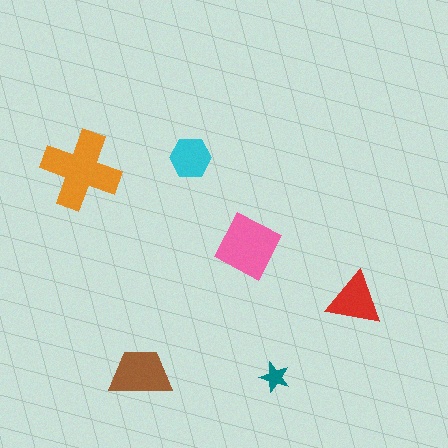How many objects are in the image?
There are 6 objects in the image.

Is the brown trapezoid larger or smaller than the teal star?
Larger.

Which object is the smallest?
The teal star.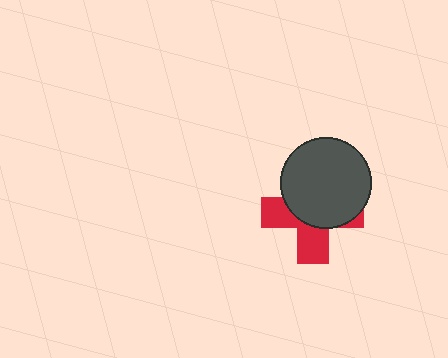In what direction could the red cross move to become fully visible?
The red cross could move down. That would shift it out from behind the dark gray circle entirely.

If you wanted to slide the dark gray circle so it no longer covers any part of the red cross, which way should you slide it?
Slide it up — that is the most direct way to separate the two shapes.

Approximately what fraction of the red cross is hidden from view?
Roughly 58% of the red cross is hidden behind the dark gray circle.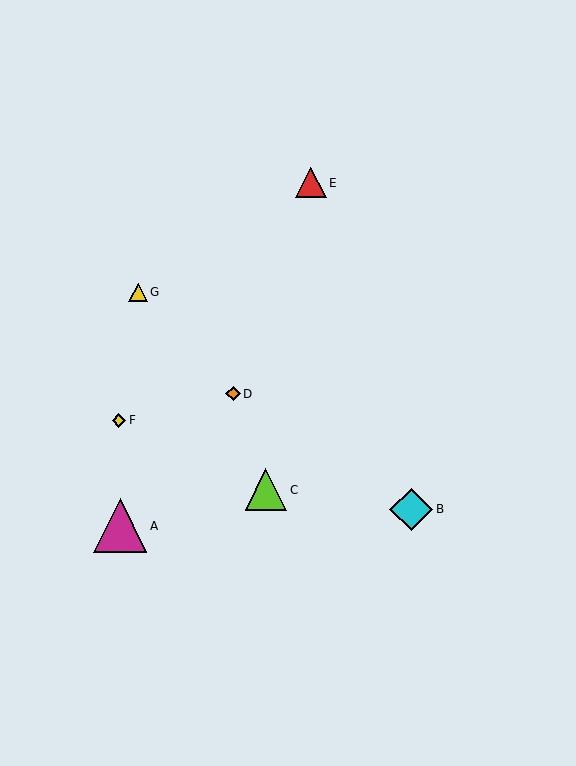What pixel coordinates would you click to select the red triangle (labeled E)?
Click at (311, 183) to select the red triangle E.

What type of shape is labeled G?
Shape G is a yellow triangle.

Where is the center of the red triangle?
The center of the red triangle is at (311, 183).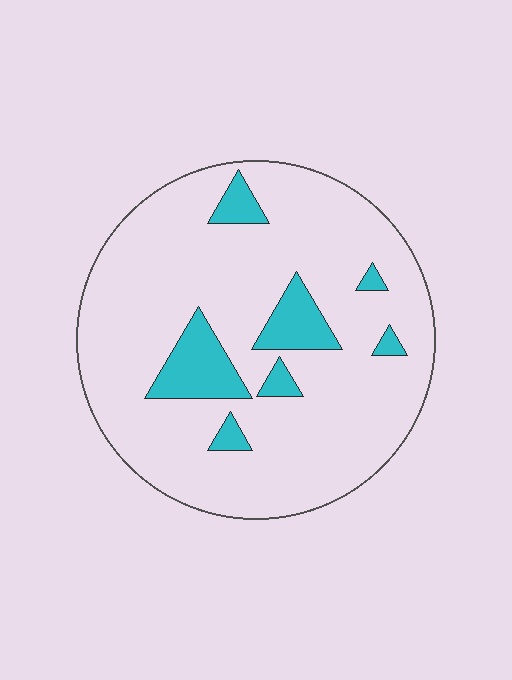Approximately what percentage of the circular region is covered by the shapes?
Approximately 15%.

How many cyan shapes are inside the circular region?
7.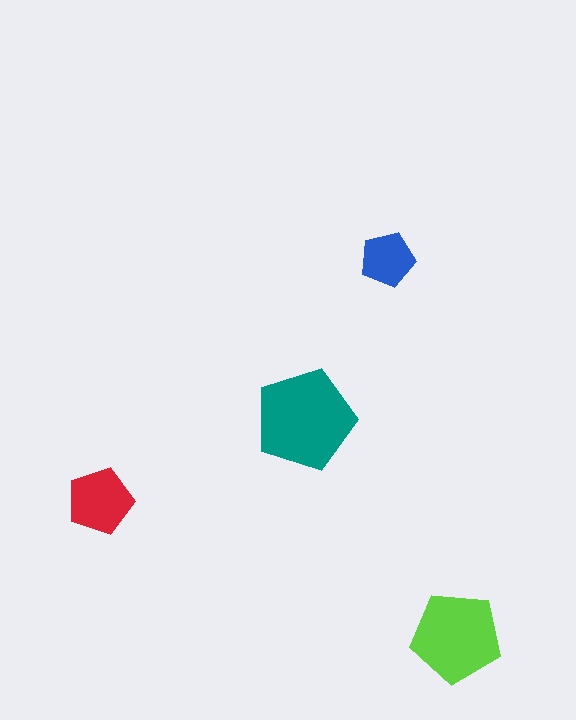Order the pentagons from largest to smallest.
the teal one, the lime one, the red one, the blue one.